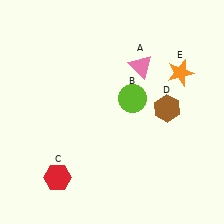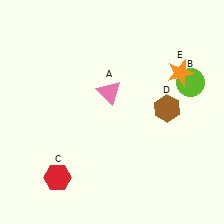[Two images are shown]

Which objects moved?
The objects that moved are: the pink triangle (A), the lime circle (B).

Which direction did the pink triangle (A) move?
The pink triangle (A) moved left.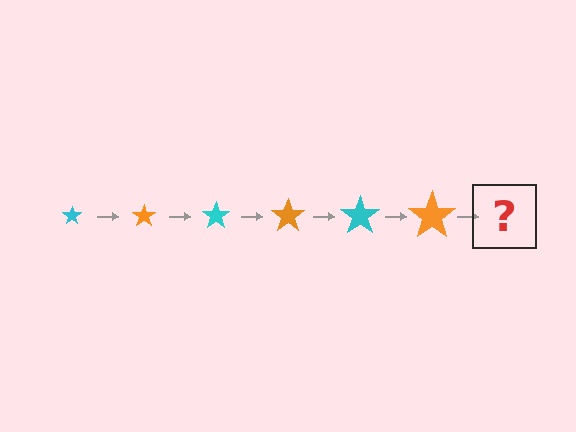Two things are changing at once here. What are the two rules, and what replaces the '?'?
The two rules are that the star grows larger each step and the color cycles through cyan and orange. The '?' should be a cyan star, larger than the previous one.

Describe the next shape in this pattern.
It should be a cyan star, larger than the previous one.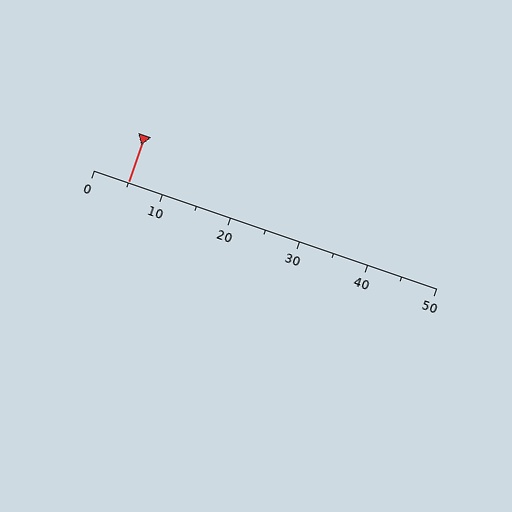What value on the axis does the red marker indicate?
The marker indicates approximately 5.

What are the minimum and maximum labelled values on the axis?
The axis runs from 0 to 50.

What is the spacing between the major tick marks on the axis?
The major ticks are spaced 10 apart.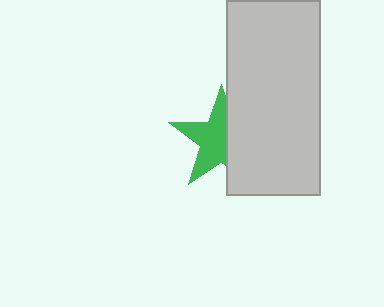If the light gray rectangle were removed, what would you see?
You would see the complete green star.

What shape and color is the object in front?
The object in front is a light gray rectangle.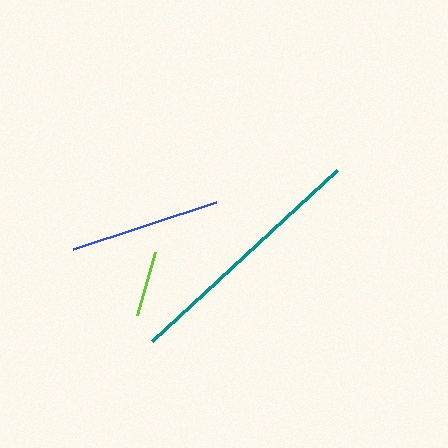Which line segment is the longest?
The teal line is the longest at approximately 252 pixels.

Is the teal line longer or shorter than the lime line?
The teal line is longer than the lime line.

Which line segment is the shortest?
The lime line is the shortest at approximately 65 pixels.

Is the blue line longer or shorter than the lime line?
The blue line is longer than the lime line.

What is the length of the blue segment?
The blue segment is approximately 151 pixels long.